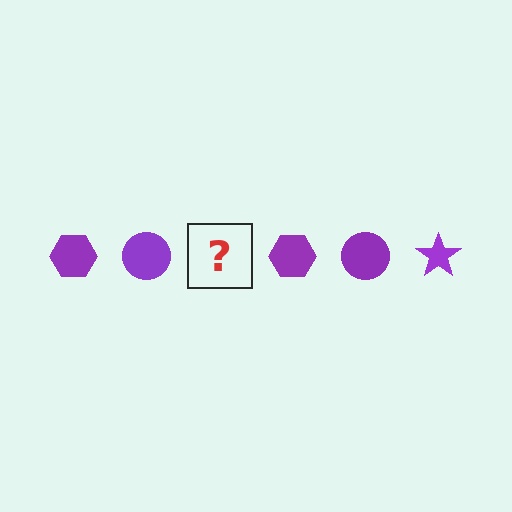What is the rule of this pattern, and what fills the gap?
The rule is that the pattern cycles through hexagon, circle, star shapes in purple. The gap should be filled with a purple star.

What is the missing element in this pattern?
The missing element is a purple star.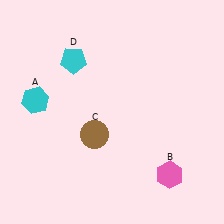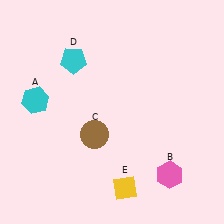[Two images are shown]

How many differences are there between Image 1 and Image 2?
There is 1 difference between the two images.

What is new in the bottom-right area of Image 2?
A yellow diamond (E) was added in the bottom-right area of Image 2.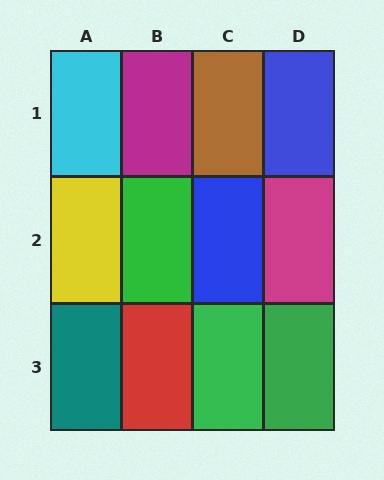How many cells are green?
3 cells are green.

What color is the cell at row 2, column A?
Yellow.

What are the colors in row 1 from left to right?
Cyan, magenta, brown, blue.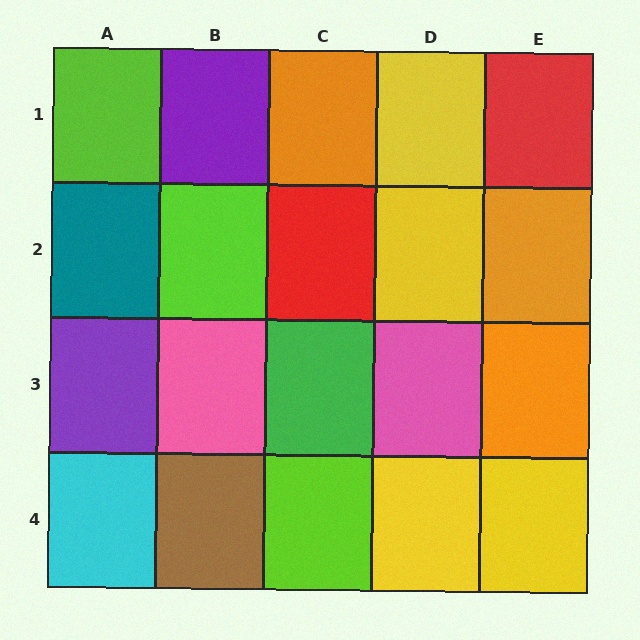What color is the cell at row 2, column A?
Teal.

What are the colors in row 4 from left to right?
Cyan, brown, lime, yellow, yellow.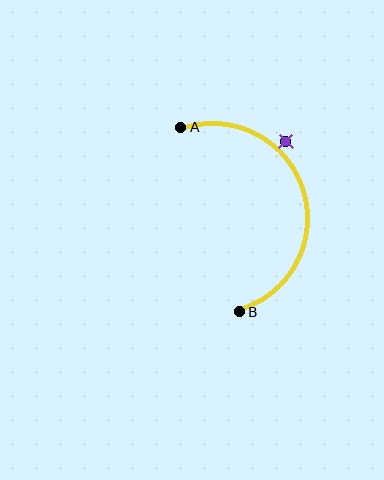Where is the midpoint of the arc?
The arc midpoint is the point on the curve farthest from the straight line joining A and B. It sits to the right of that line.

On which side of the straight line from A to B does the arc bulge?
The arc bulges to the right of the straight line connecting A and B.